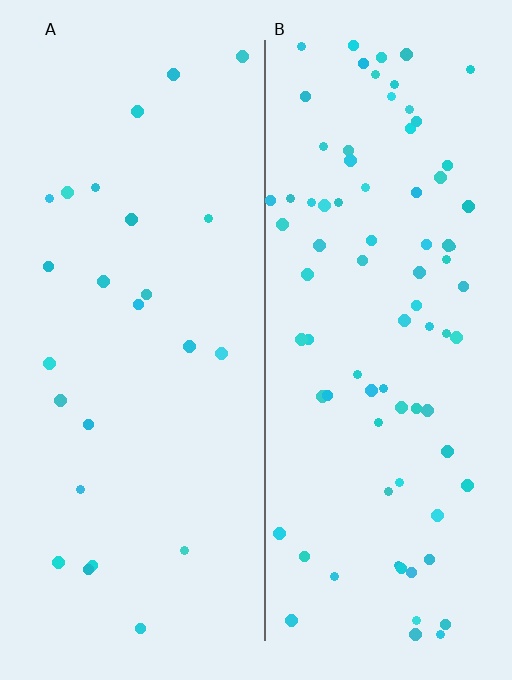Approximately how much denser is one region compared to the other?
Approximately 3.3× — region B over region A.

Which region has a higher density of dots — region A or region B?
B (the right).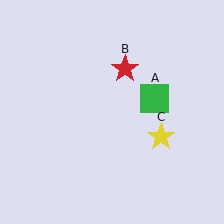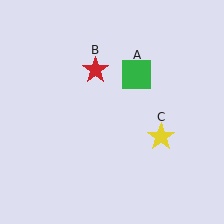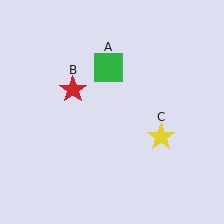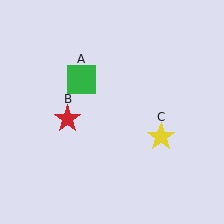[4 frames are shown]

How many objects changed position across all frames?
2 objects changed position: green square (object A), red star (object B).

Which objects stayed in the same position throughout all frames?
Yellow star (object C) remained stationary.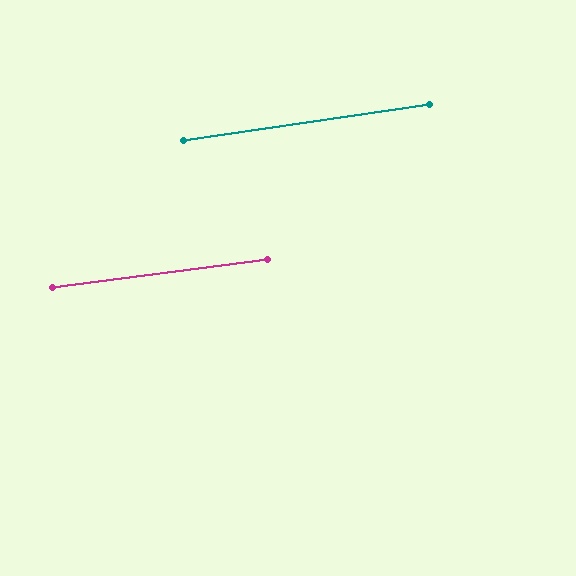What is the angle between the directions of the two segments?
Approximately 1 degree.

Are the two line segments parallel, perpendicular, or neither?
Parallel — their directions differ by only 1.2°.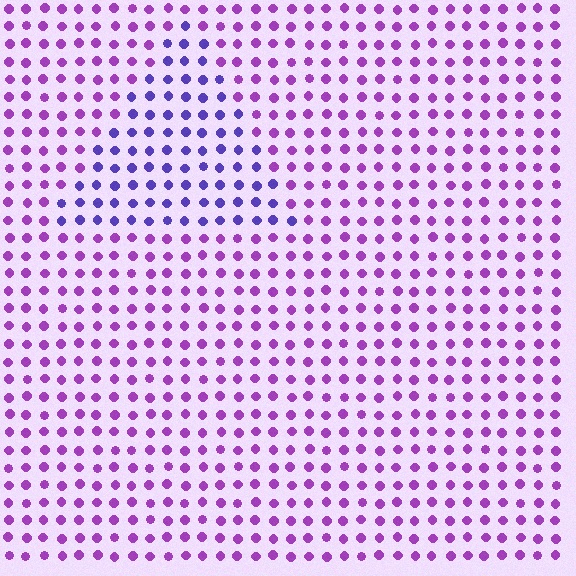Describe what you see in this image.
The image is filled with small purple elements in a uniform arrangement. A triangle-shaped region is visible where the elements are tinted to a slightly different hue, forming a subtle color boundary.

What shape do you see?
I see a triangle.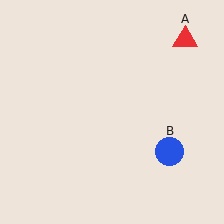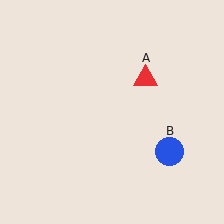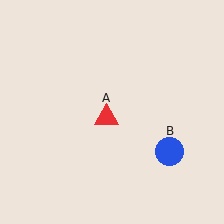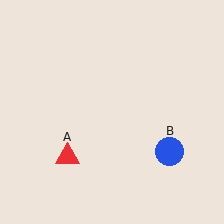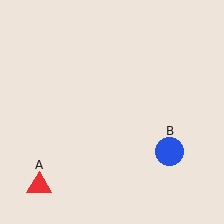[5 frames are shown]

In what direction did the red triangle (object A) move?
The red triangle (object A) moved down and to the left.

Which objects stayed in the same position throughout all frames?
Blue circle (object B) remained stationary.